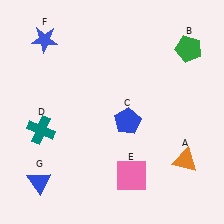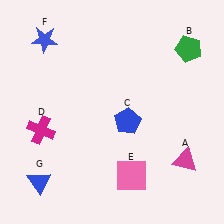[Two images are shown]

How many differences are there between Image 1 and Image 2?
There are 2 differences between the two images.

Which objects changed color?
A changed from orange to magenta. D changed from teal to magenta.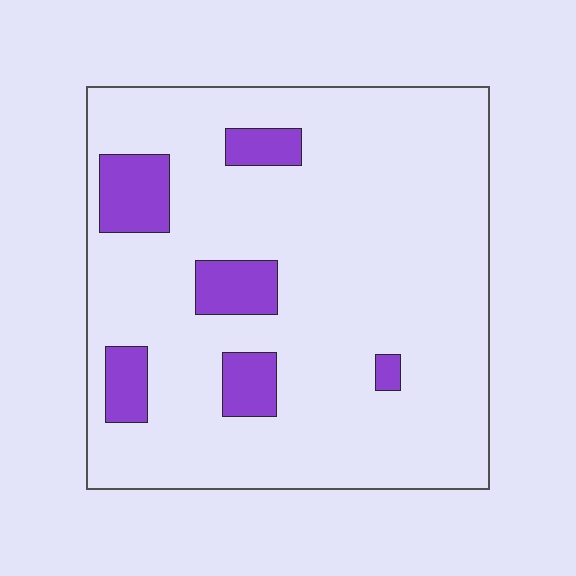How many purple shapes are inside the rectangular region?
6.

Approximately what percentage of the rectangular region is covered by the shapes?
Approximately 15%.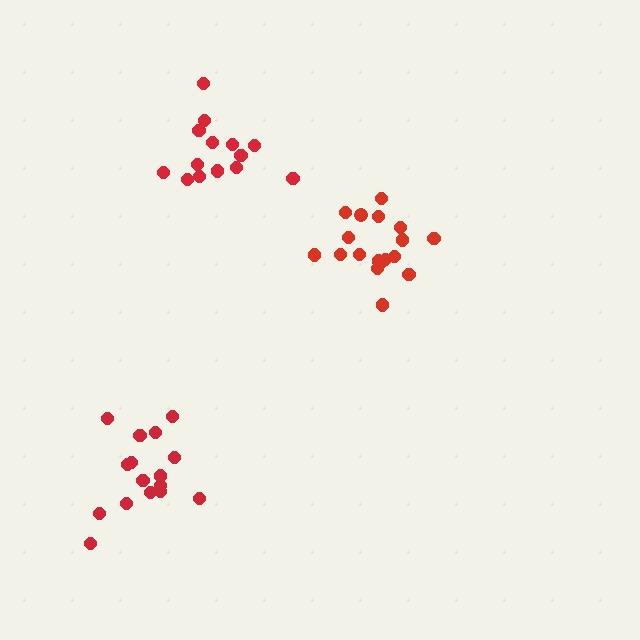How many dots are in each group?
Group 1: 14 dots, Group 2: 18 dots, Group 3: 16 dots (48 total).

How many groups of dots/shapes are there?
There are 3 groups.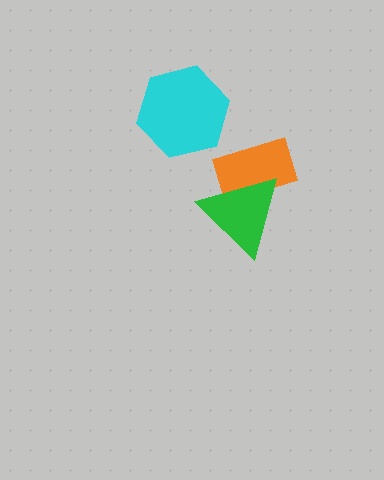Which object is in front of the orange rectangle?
The green triangle is in front of the orange rectangle.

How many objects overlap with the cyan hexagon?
0 objects overlap with the cyan hexagon.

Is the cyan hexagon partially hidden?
No, no other shape covers it.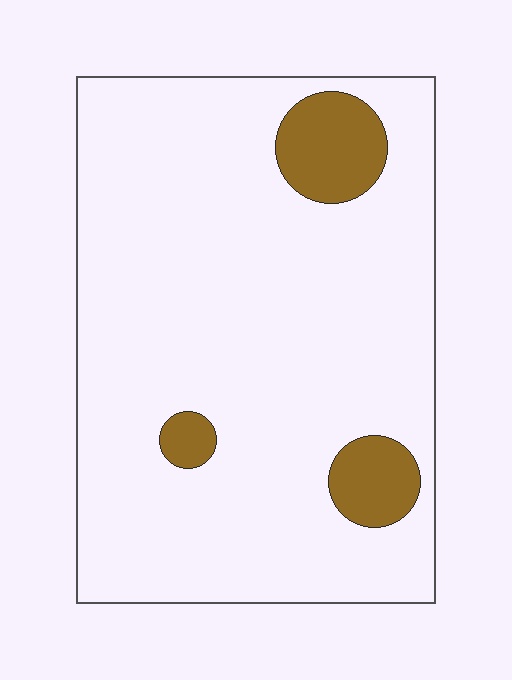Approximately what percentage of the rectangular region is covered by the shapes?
Approximately 10%.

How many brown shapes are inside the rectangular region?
3.